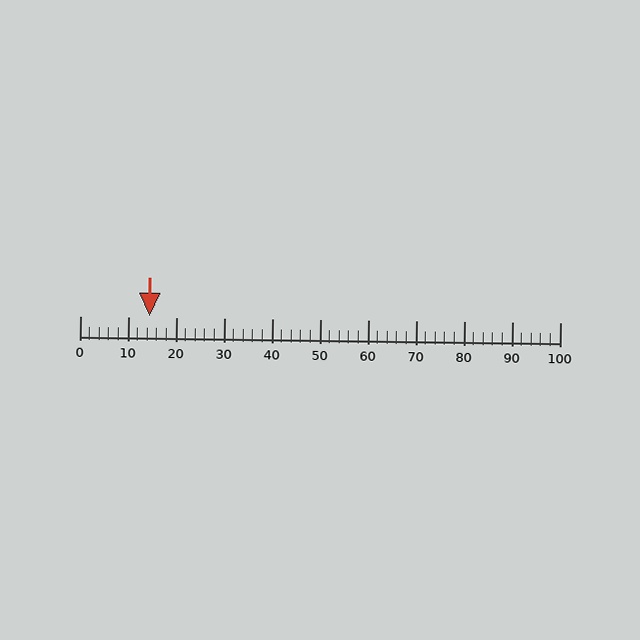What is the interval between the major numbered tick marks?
The major tick marks are spaced 10 units apart.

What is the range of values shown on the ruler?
The ruler shows values from 0 to 100.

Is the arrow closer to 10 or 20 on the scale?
The arrow is closer to 10.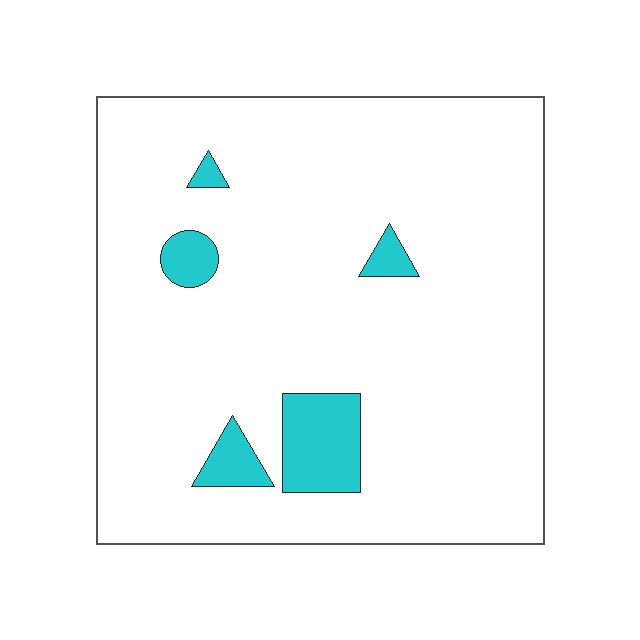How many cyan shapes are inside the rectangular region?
5.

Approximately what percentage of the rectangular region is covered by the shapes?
Approximately 10%.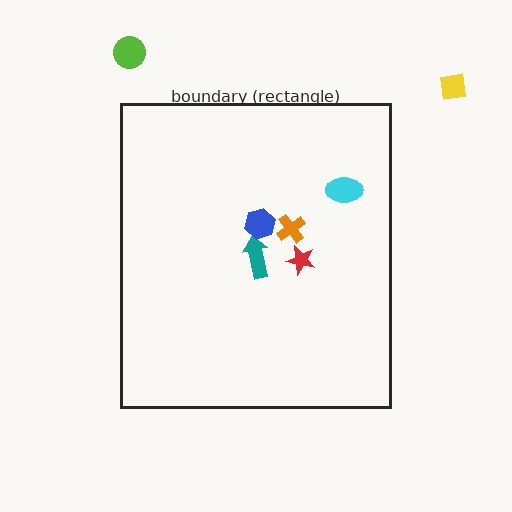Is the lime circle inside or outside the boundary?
Outside.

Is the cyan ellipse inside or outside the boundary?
Inside.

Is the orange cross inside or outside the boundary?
Inside.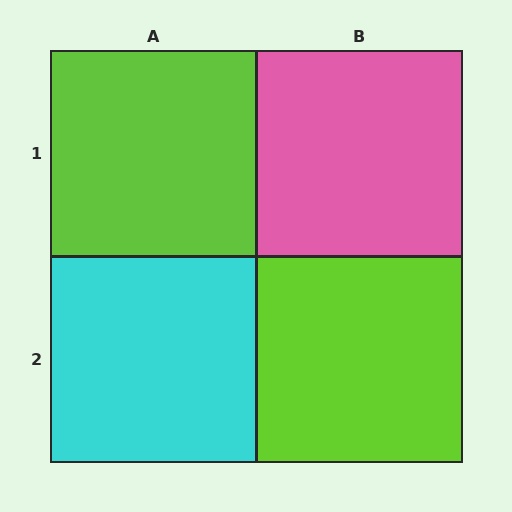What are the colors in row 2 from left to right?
Cyan, lime.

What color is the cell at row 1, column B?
Pink.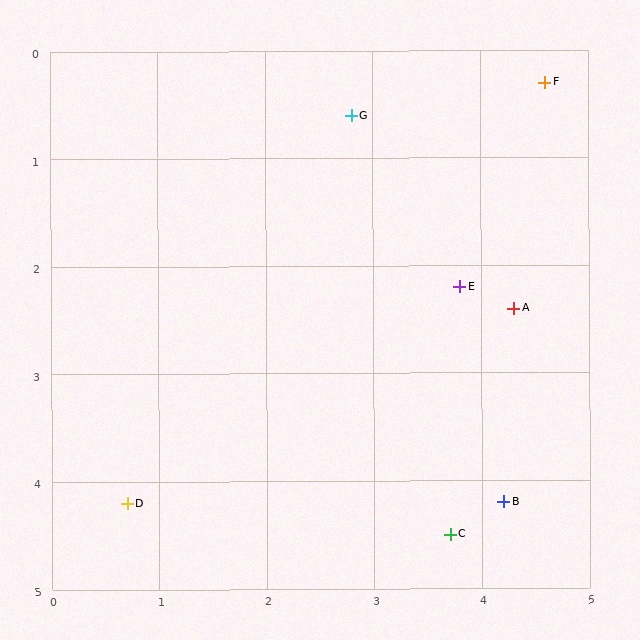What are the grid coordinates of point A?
Point A is at approximately (4.3, 2.4).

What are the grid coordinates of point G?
Point G is at approximately (2.8, 0.6).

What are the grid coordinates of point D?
Point D is at approximately (0.7, 4.2).